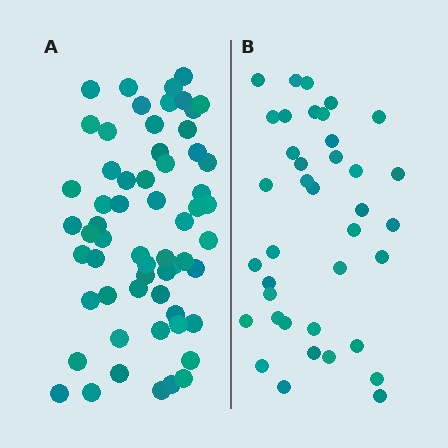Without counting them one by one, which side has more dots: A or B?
Region A (the left region) has more dots.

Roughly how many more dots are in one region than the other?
Region A has approximately 20 more dots than region B.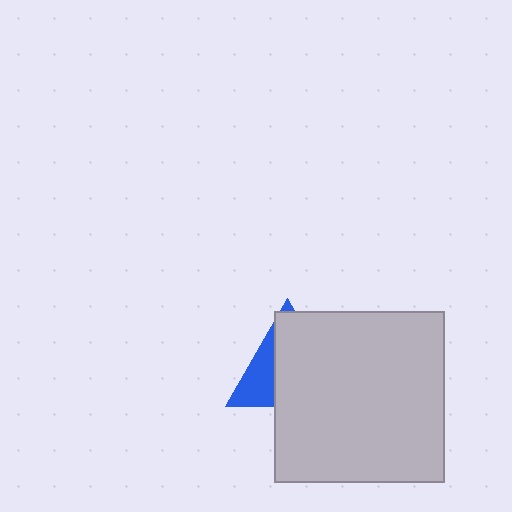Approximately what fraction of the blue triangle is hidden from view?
Roughly 68% of the blue triangle is hidden behind the light gray square.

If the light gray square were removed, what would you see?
You would see the complete blue triangle.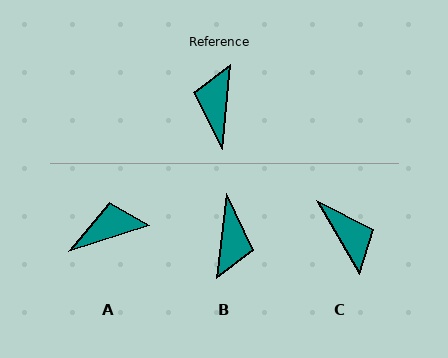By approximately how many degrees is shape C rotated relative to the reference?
Approximately 144 degrees clockwise.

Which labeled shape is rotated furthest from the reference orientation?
B, about 179 degrees away.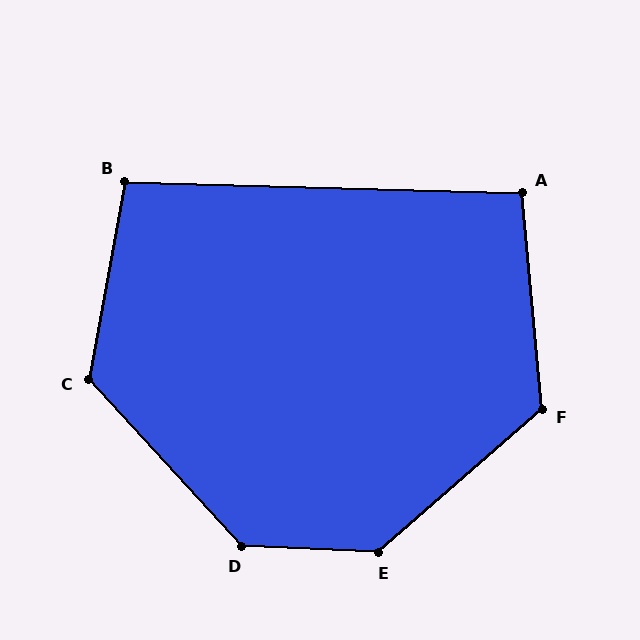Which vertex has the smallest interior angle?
A, at approximately 97 degrees.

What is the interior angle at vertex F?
Approximately 126 degrees (obtuse).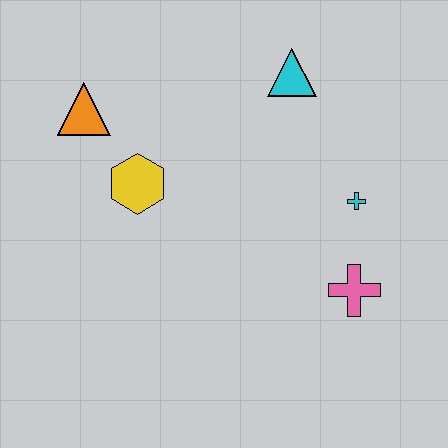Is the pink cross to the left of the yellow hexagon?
No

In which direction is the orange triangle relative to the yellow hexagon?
The orange triangle is above the yellow hexagon.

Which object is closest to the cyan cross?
The pink cross is closest to the cyan cross.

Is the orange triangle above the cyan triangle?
No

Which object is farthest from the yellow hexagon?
The pink cross is farthest from the yellow hexagon.